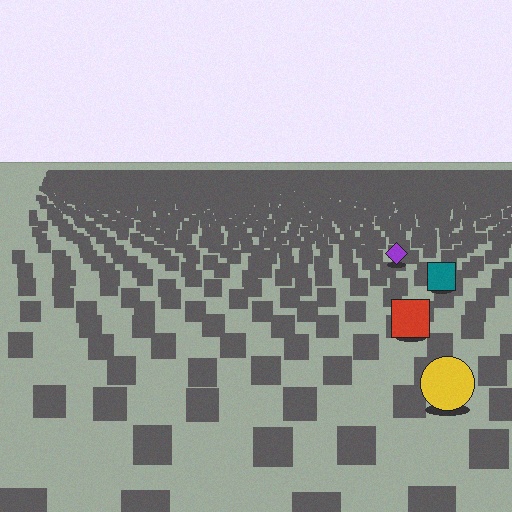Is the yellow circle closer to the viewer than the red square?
Yes. The yellow circle is closer — you can tell from the texture gradient: the ground texture is coarser near it.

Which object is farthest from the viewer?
The purple diamond is farthest from the viewer. It appears smaller and the ground texture around it is denser.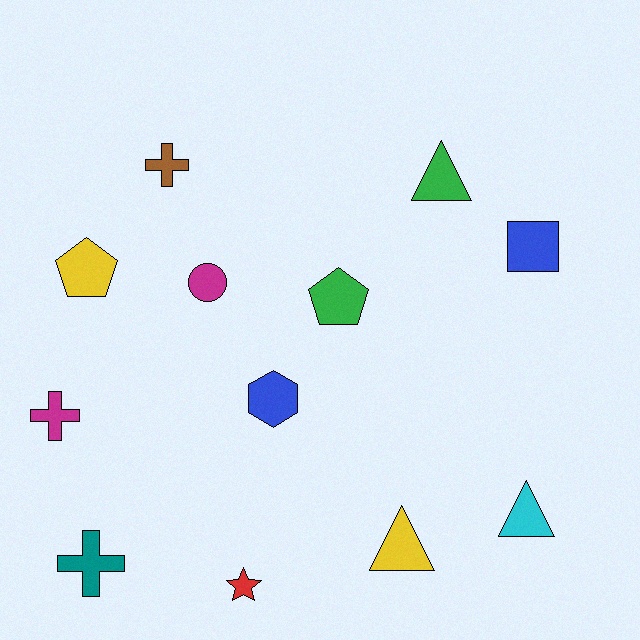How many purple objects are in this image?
There are no purple objects.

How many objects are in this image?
There are 12 objects.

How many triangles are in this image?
There are 3 triangles.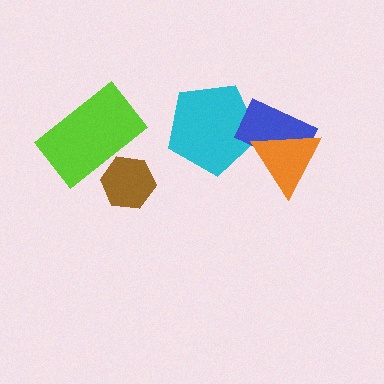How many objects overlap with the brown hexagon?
1 object overlaps with the brown hexagon.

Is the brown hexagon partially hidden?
Yes, it is partially covered by another shape.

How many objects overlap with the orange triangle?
1 object overlaps with the orange triangle.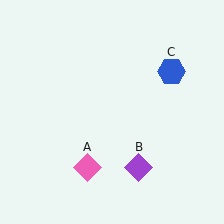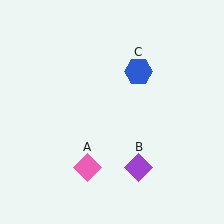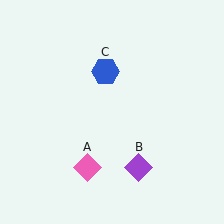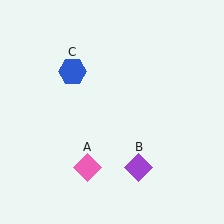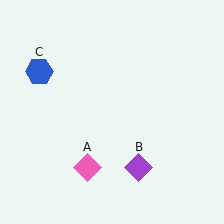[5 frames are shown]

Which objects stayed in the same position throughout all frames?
Pink diamond (object A) and purple diamond (object B) remained stationary.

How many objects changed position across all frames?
1 object changed position: blue hexagon (object C).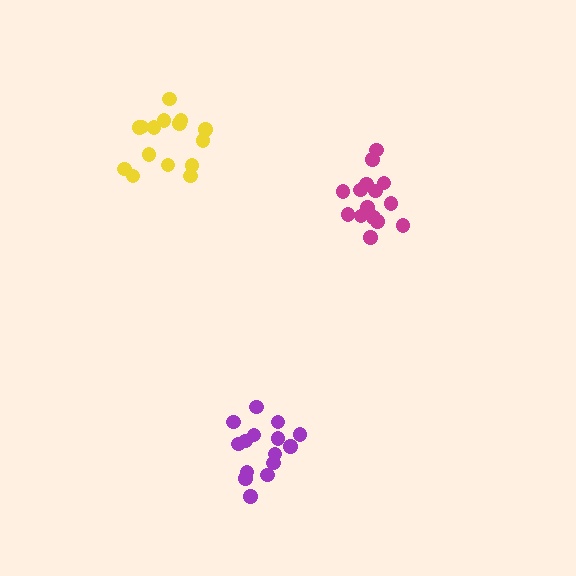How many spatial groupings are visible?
There are 3 spatial groupings.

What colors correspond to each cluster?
The clusters are colored: yellow, magenta, purple.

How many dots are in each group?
Group 1: 15 dots, Group 2: 15 dots, Group 3: 15 dots (45 total).